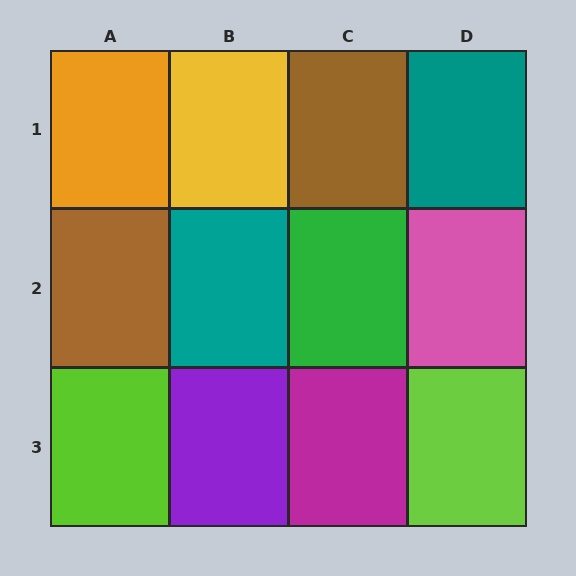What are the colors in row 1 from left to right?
Orange, yellow, brown, teal.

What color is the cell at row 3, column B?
Purple.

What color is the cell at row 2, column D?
Pink.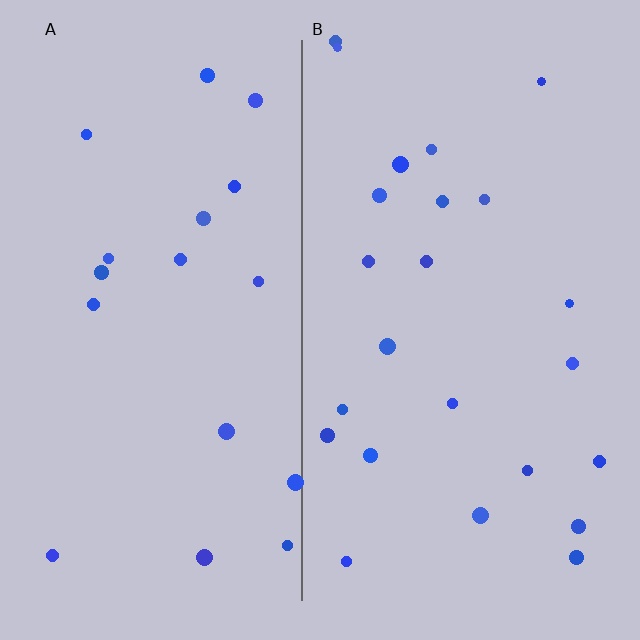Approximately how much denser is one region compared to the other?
Approximately 1.3× — region B over region A.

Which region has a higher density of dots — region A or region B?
B (the right).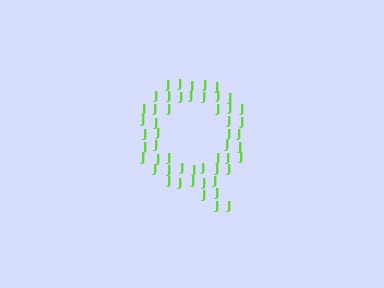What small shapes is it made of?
It is made of small letter J's.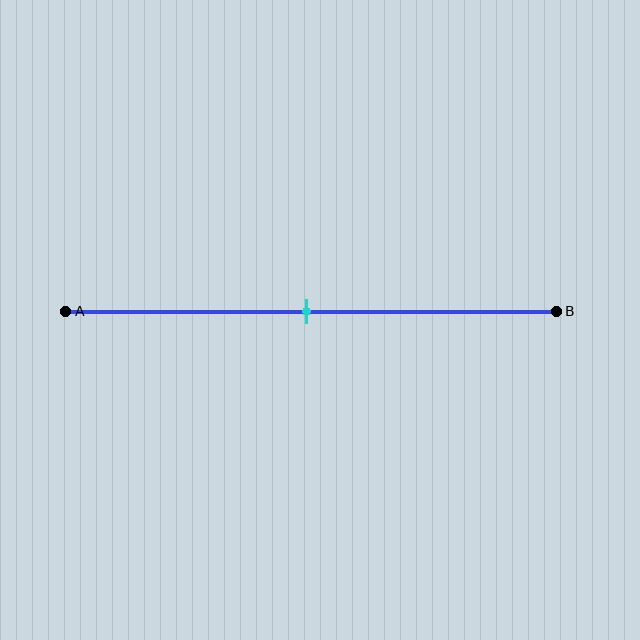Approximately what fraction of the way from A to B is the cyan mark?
The cyan mark is approximately 50% of the way from A to B.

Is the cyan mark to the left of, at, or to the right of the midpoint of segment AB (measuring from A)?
The cyan mark is approximately at the midpoint of segment AB.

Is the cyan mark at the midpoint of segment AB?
Yes, the mark is approximately at the midpoint.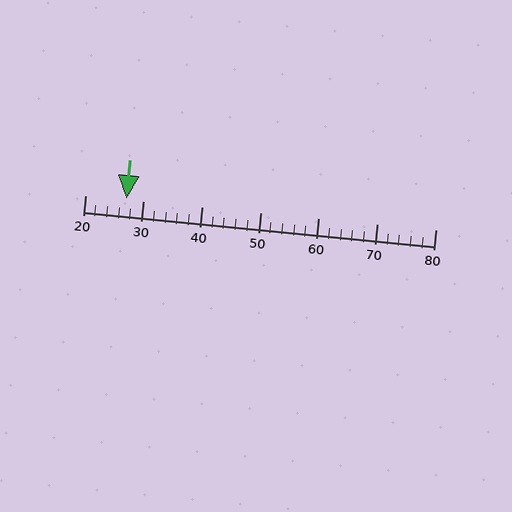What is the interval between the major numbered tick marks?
The major tick marks are spaced 10 units apart.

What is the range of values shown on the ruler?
The ruler shows values from 20 to 80.